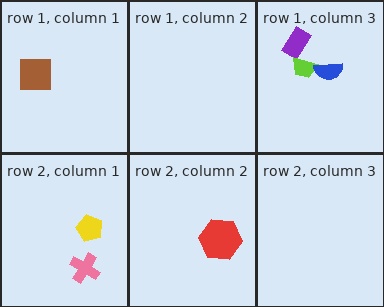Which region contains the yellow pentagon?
The row 2, column 1 region.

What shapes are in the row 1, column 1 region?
The brown square.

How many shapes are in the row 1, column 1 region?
1.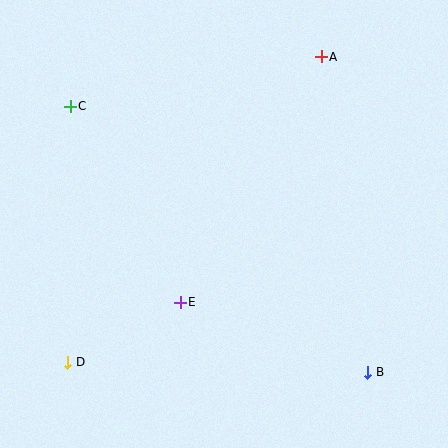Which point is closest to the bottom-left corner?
Point D is closest to the bottom-left corner.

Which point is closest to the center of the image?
Point E at (180, 302) is closest to the center.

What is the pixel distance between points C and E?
The distance between C and E is 225 pixels.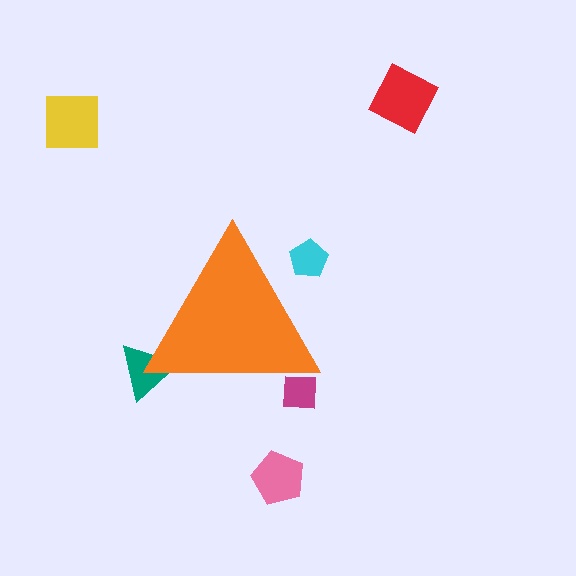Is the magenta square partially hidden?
Yes, the magenta square is partially hidden behind the orange triangle.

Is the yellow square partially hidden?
No, the yellow square is fully visible.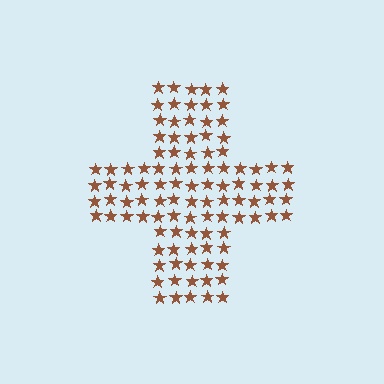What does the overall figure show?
The overall figure shows a cross.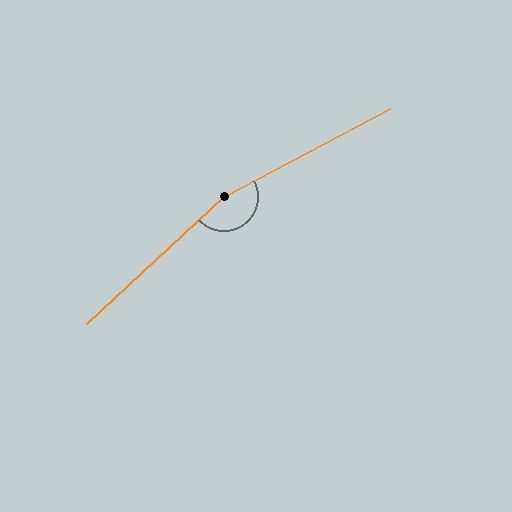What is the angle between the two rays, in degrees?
Approximately 165 degrees.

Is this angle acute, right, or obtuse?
It is obtuse.